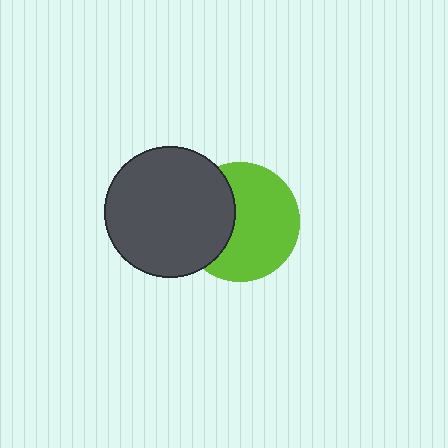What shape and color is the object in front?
The object in front is a dark gray circle.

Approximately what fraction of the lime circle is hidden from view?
Roughly 36% of the lime circle is hidden behind the dark gray circle.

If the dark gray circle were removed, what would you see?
You would see the complete lime circle.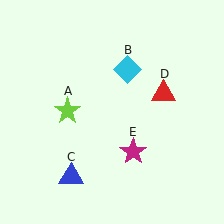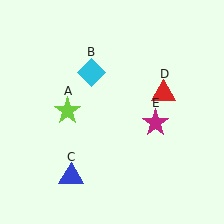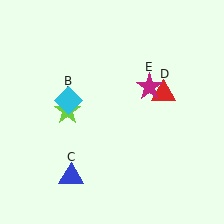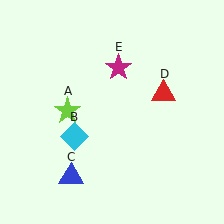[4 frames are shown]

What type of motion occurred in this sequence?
The cyan diamond (object B), magenta star (object E) rotated counterclockwise around the center of the scene.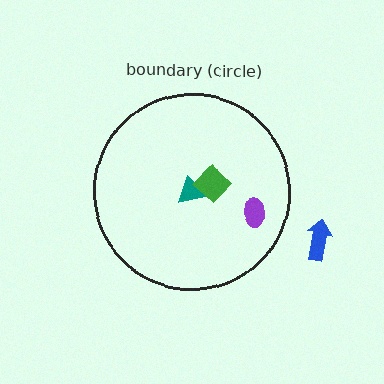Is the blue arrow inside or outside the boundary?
Outside.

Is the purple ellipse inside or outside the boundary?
Inside.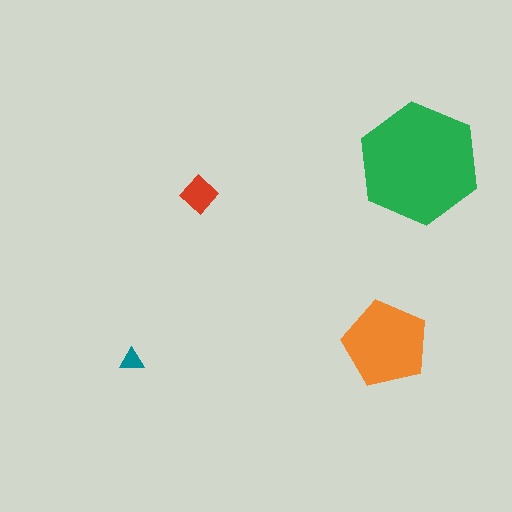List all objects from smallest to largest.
The teal triangle, the red diamond, the orange pentagon, the green hexagon.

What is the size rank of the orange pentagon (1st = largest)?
2nd.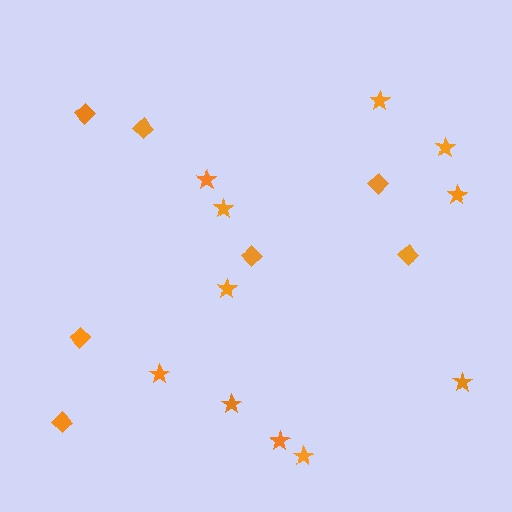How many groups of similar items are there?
There are 2 groups: one group of diamonds (7) and one group of stars (11).